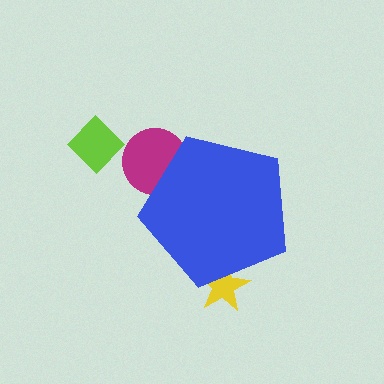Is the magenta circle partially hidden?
Yes, the magenta circle is partially hidden behind the blue pentagon.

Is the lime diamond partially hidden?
No, the lime diamond is fully visible.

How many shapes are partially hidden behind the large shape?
2 shapes are partially hidden.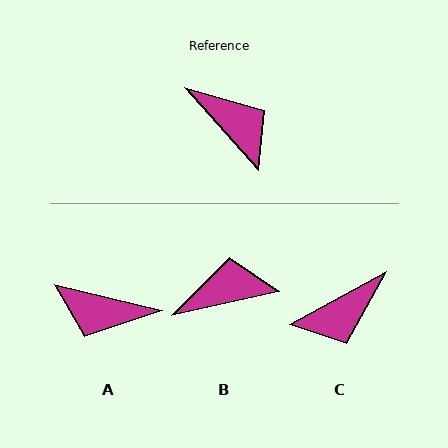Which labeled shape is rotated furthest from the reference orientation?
A, about 145 degrees away.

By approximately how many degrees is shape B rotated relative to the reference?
Approximately 61 degrees counter-clockwise.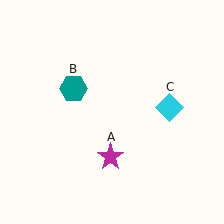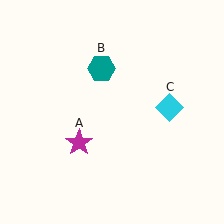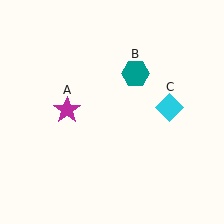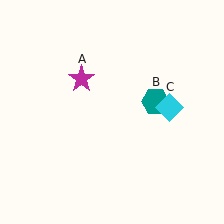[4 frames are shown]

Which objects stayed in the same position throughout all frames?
Cyan diamond (object C) remained stationary.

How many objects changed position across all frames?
2 objects changed position: magenta star (object A), teal hexagon (object B).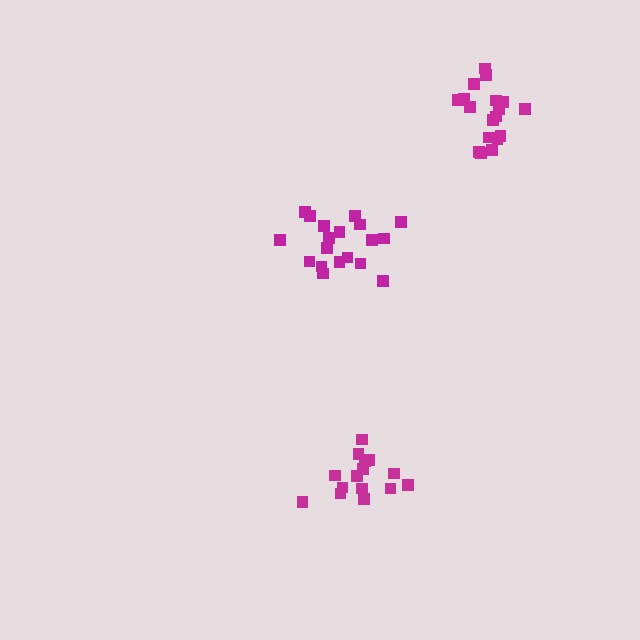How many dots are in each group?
Group 1: 16 dots, Group 2: 19 dots, Group 3: 18 dots (53 total).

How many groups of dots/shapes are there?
There are 3 groups.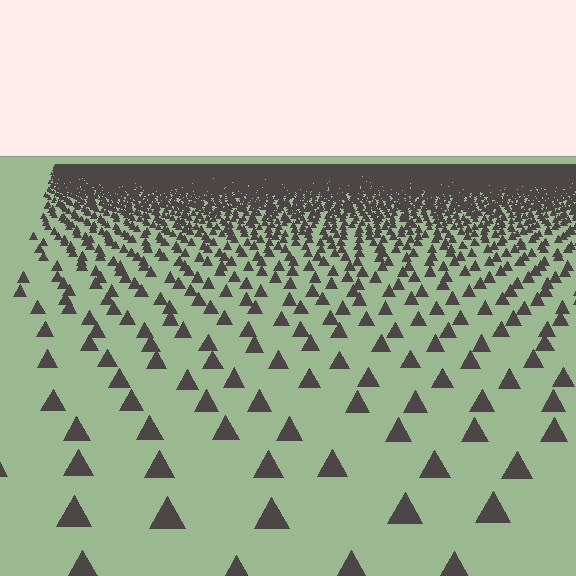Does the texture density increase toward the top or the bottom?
Density increases toward the top.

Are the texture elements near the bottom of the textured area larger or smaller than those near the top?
Larger. Near the bottom, elements are closer to the viewer and appear at a bigger on-screen size.